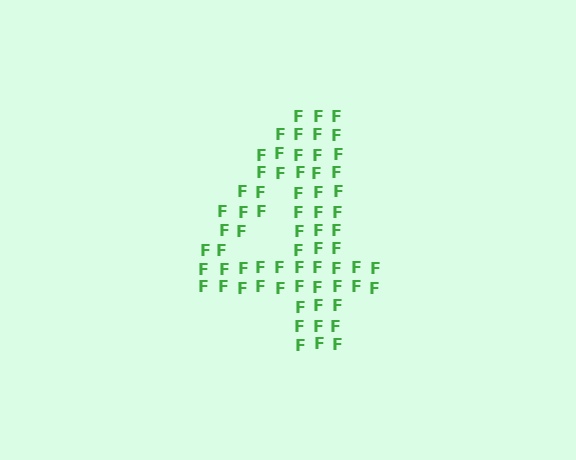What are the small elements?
The small elements are letter F's.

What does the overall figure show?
The overall figure shows the digit 4.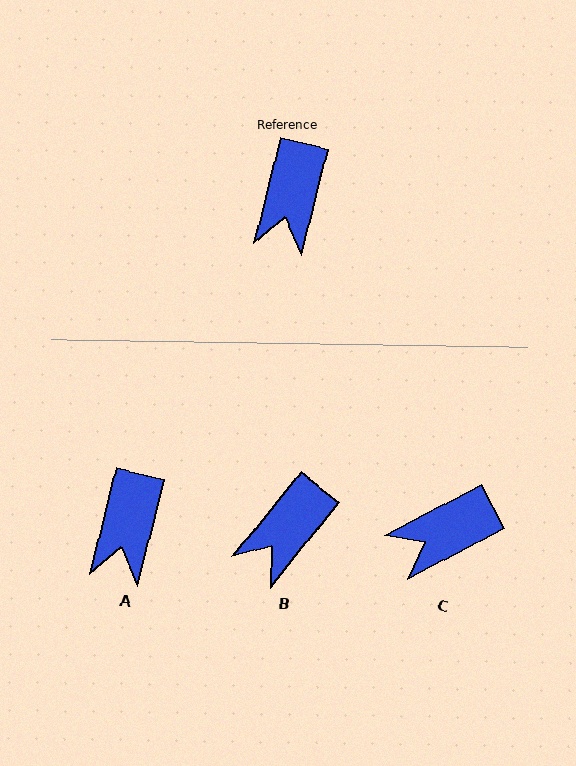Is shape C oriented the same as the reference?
No, it is off by about 48 degrees.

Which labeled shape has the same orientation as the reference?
A.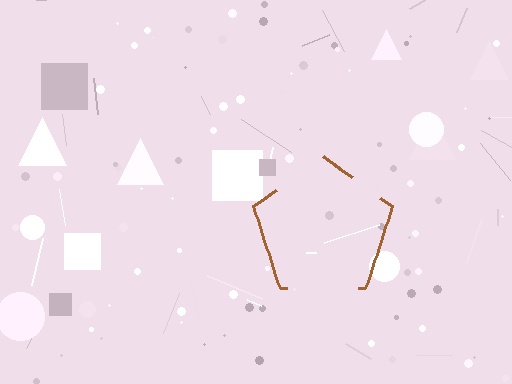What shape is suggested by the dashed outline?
The dashed outline suggests a pentagon.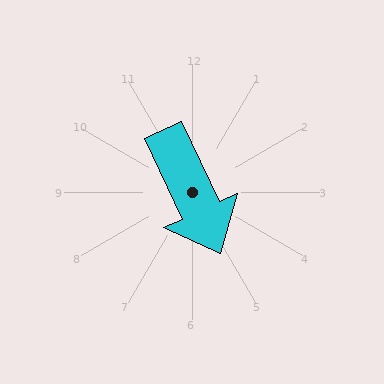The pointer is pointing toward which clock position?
Roughly 5 o'clock.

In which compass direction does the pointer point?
Southeast.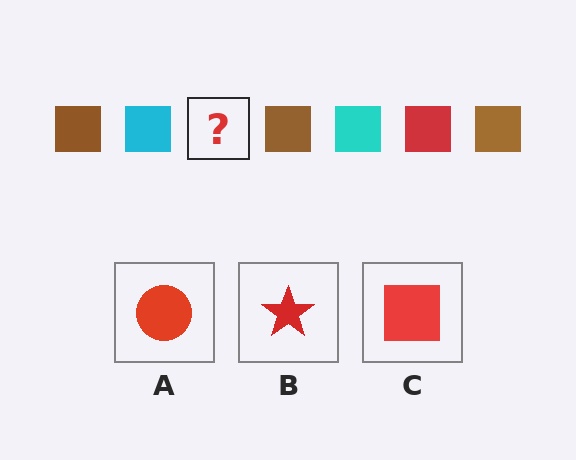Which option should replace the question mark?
Option C.